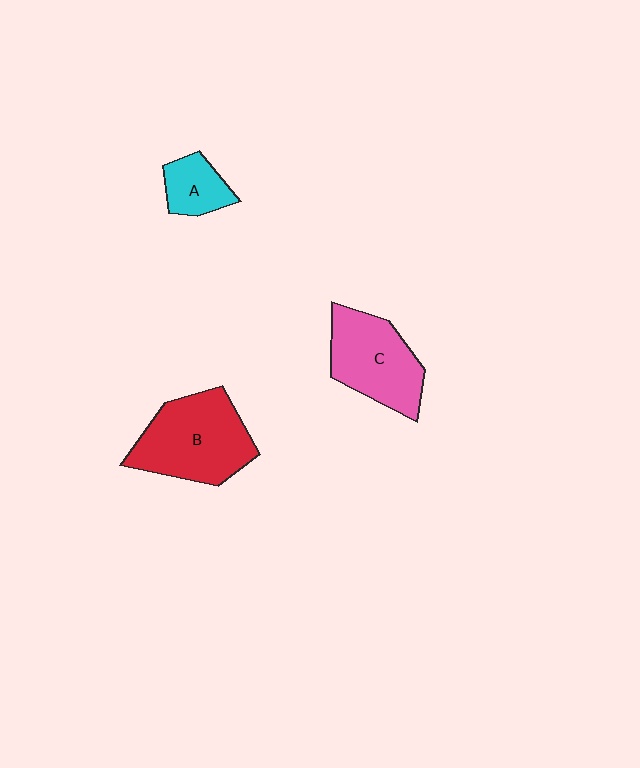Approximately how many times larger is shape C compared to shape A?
Approximately 2.2 times.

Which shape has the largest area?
Shape B (red).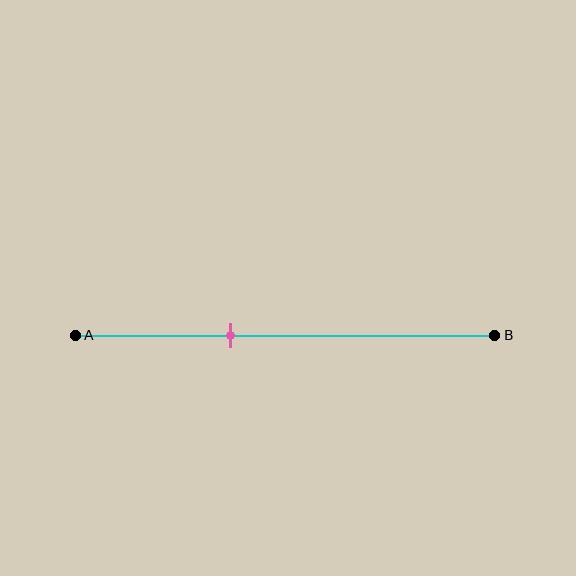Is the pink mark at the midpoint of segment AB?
No, the mark is at about 35% from A, not at the 50% midpoint.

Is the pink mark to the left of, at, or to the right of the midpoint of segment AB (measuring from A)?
The pink mark is to the left of the midpoint of segment AB.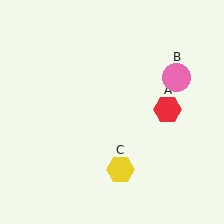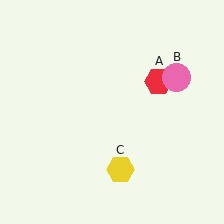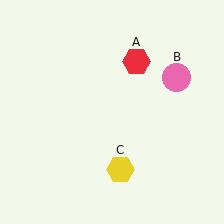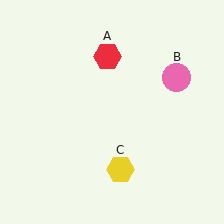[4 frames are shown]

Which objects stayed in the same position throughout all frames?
Pink circle (object B) and yellow hexagon (object C) remained stationary.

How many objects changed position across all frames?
1 object changed position: red hexagon (object A).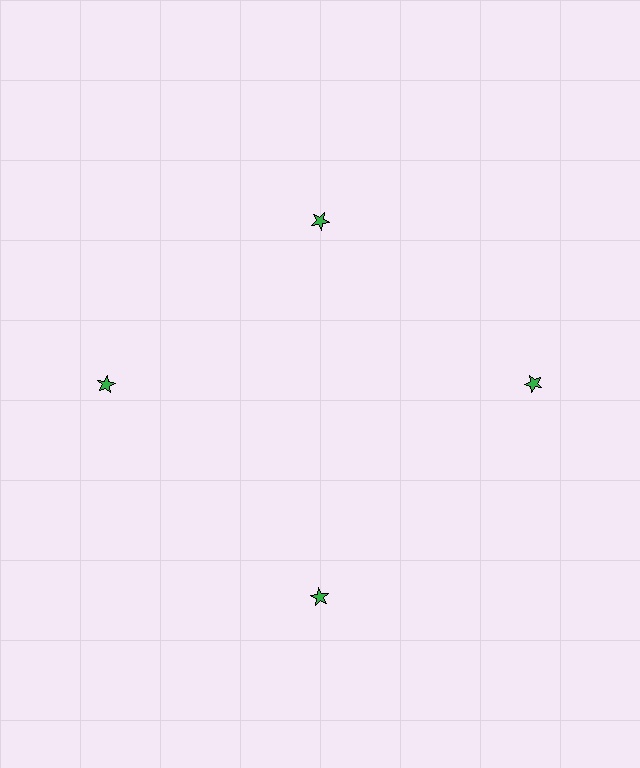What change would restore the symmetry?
The symmetry would be restored by moving it outward, back onto the ring so that all 4 stars sit at equal angles and equal distance from the center.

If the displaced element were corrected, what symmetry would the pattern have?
It would have 4-fold rotational symmetry — the pattern would map onto itself every 90 degrees.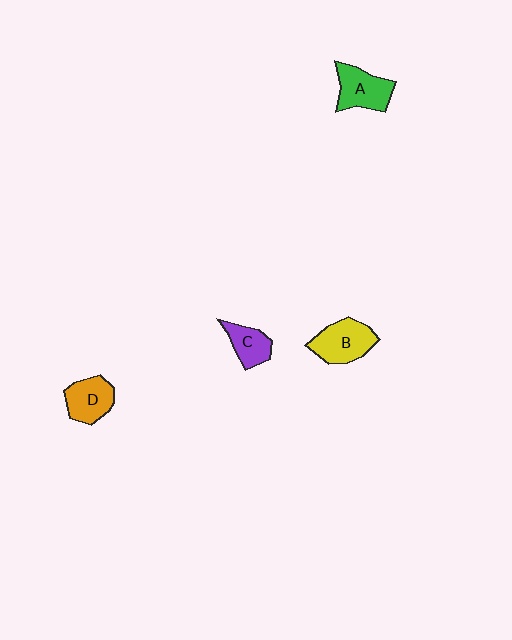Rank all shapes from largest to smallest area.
From largest to smallest: B (yellow), A (green), D (orange), C (purple).